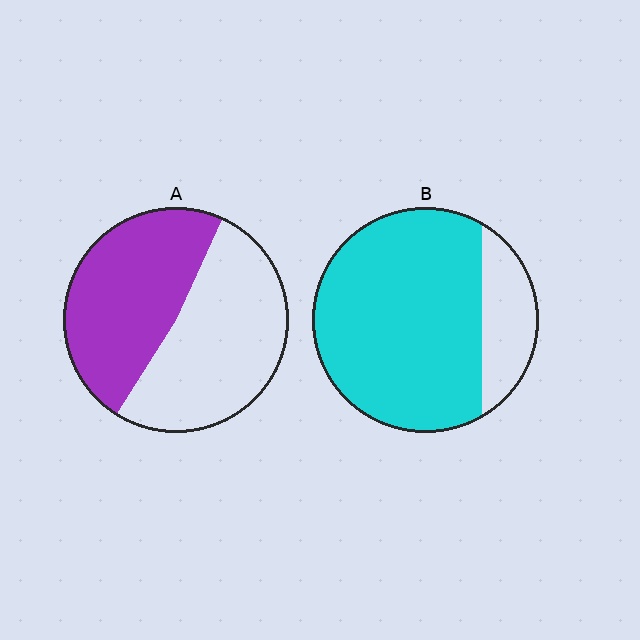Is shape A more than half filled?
Roughly half.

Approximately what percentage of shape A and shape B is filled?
A is approximately 50% and B is approximately 80%.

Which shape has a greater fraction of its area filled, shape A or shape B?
Shape B.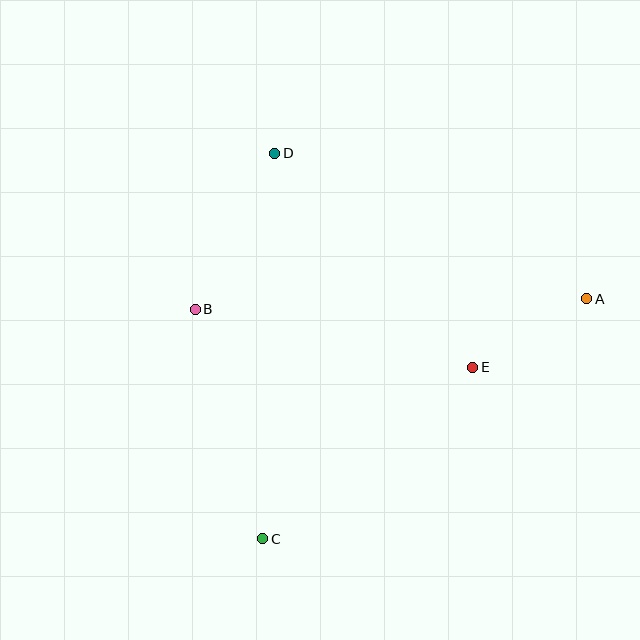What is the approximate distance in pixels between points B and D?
The distance between B and D is approximately 176 pixels.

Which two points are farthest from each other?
Points A and C are farthest from each other.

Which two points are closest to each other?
Points A and E are closest to each other.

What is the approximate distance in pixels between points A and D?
The distance between A and D is approximately 344 pixels.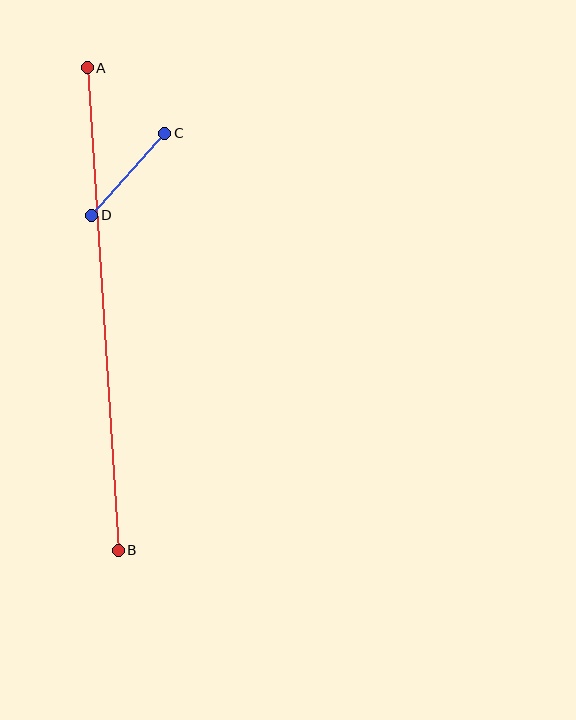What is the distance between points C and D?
The distance is approximately 110 pixels.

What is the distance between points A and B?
The distance is approximately 483 pixels.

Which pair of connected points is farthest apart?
Points A and B are farthest apart.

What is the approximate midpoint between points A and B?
The midpoint is at approximately (103, 309) pixels.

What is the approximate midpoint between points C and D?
The midpoint is at approximately (128, 174) pixels.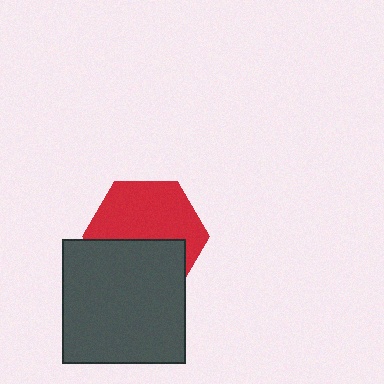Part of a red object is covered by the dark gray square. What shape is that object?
It is a hexagon.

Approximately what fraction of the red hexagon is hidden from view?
Roughly 42% of the red hexagon is hidden behind the dark gray square.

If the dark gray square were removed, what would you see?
You would see the complete red hexagon.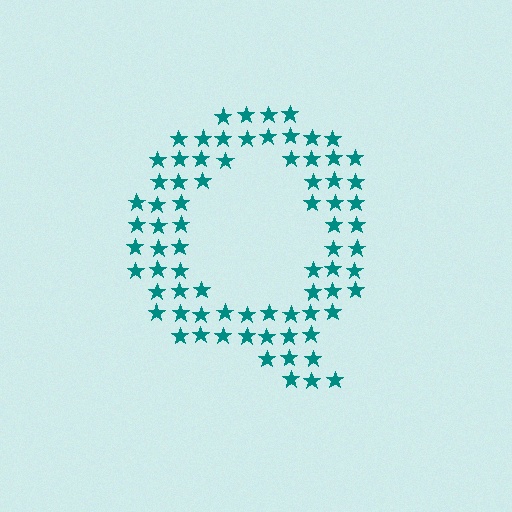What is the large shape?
The large shape is the letter Q.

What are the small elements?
The small elements are stars.